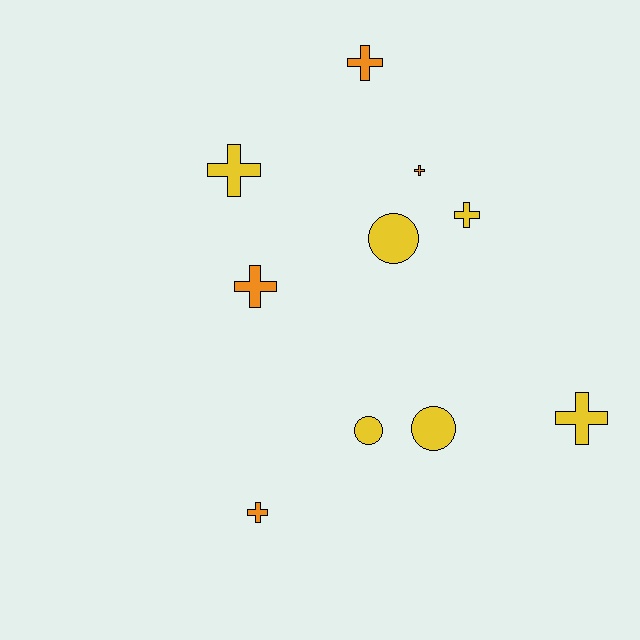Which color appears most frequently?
Yellow, with 6 objects.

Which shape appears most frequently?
Cross, with 7 objects.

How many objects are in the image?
There are 10 objects.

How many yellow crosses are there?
There are 3 yellow crosses.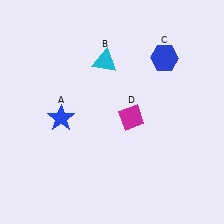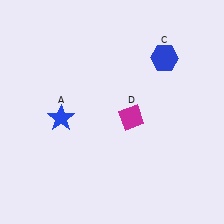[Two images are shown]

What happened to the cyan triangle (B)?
The cyan triangle (B) was removed in Image 2. It was in the top-left area of Image 1.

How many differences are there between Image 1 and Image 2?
There is 1 difference between the two images.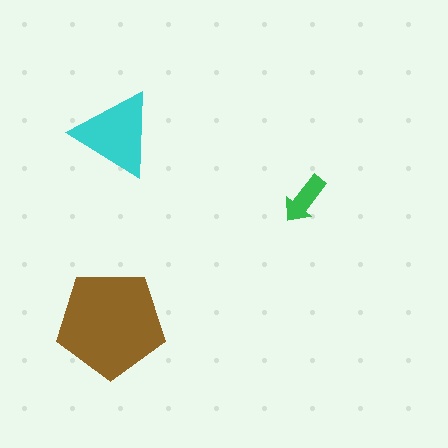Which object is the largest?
The brown pentagon.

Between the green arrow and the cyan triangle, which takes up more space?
The cyan triangle.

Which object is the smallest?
The green arrow.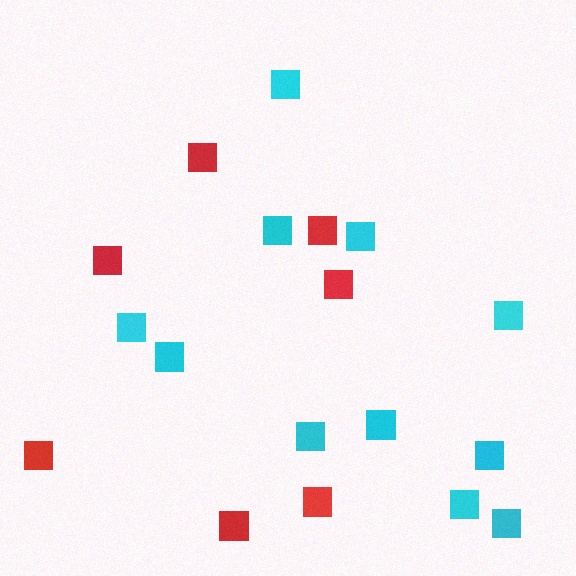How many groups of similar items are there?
There are 2 groups: one group of red squares (7) and one group of cyan squares (11).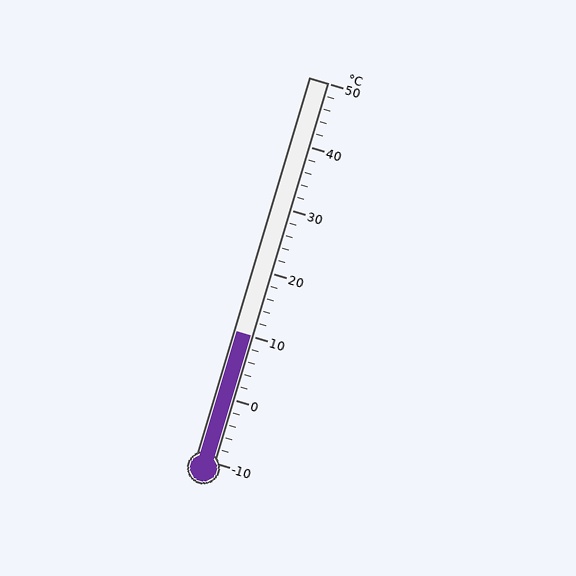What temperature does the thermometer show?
The thermometer shows approximately 10°C.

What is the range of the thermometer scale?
The thermometer scale ranges from -10°C to 50°C.